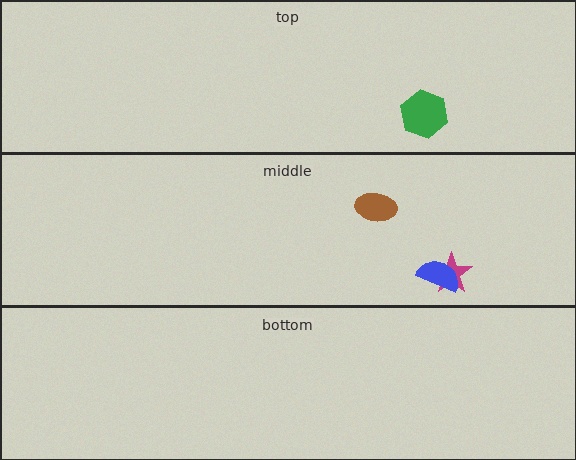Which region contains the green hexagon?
The top region.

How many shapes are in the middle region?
3.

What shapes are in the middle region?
The magenta star, the brown ellipse, the blue semicircle.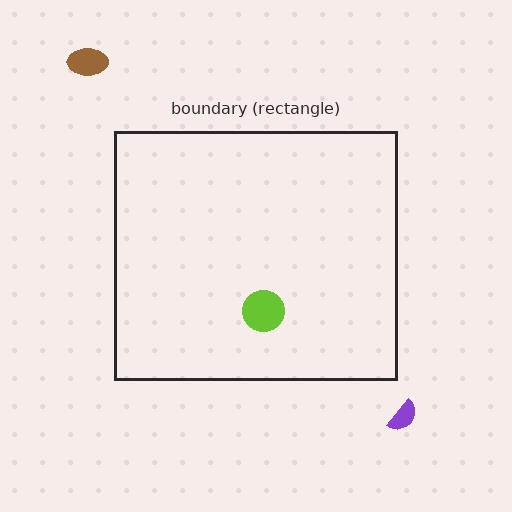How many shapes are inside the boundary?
2 inside, 2 outside.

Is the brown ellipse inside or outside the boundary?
Outside.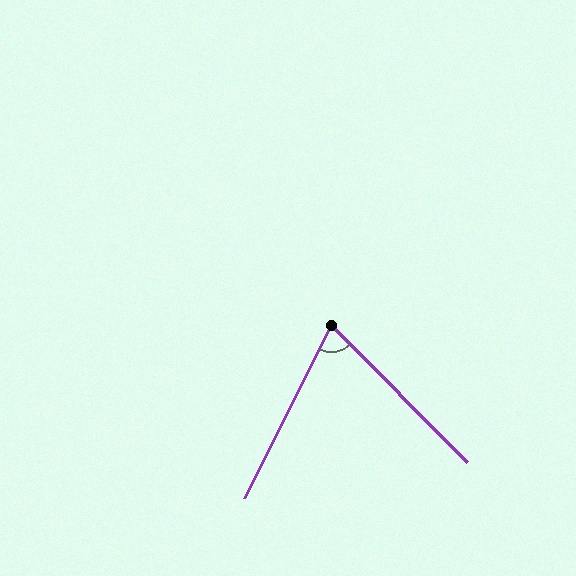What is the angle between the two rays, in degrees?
Approximately 71 degrees.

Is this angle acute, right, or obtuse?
It is acute.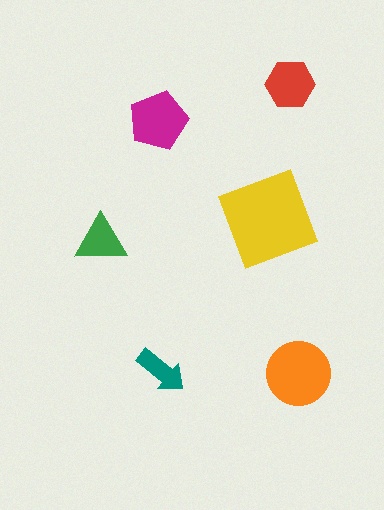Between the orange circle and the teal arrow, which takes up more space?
The orange circle.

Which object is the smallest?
The teal arrow.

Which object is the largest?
The yellow diamond.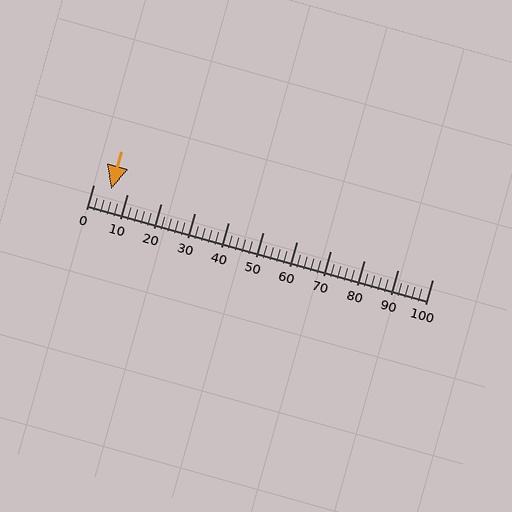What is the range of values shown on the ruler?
The ruler shows values from 0 to 100.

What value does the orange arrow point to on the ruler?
The orange arrow points to approximately 5.